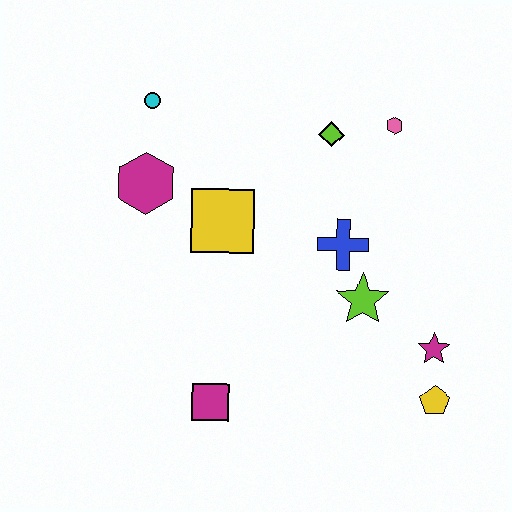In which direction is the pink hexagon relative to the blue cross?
The pink hexagon is above the blue cross.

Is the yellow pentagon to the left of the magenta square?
No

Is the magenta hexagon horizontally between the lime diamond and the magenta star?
No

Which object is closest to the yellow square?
The magenta hexagon is closest to the yellow square.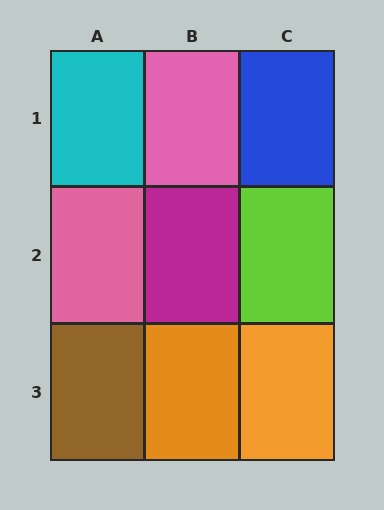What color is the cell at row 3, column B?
Orange.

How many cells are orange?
2 cells are orange.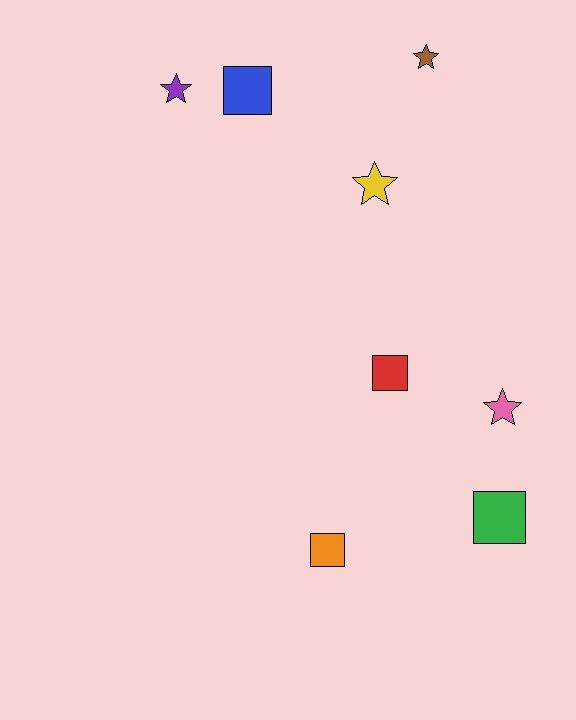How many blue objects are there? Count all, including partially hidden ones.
There is 1 blue object.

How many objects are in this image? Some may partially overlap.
There are 8 objects.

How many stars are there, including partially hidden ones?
There are 4 stars.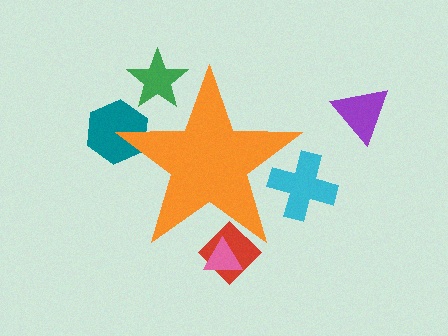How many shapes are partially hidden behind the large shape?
5 shapes are partially hidden.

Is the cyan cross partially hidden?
Yes, the cyan cross is partially hidden behind the orange star.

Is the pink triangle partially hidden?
Yes, the pink triangle is partially hidden behind the orange star.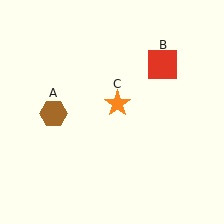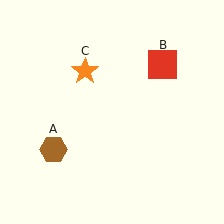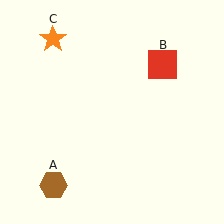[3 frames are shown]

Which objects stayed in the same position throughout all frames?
Red square (object B) remained stationary.